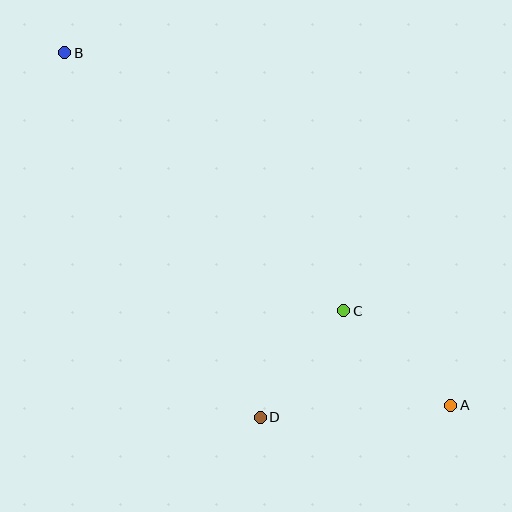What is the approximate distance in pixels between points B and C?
The distance between B and C is approximately 380 pixels.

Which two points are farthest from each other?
Points A and B are farthest from each other.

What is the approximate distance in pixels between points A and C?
The distance between A and C is approximately 143 pixels.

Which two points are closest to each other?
Points C and D are closest to each other.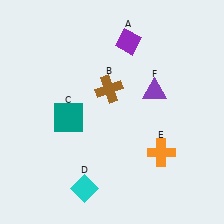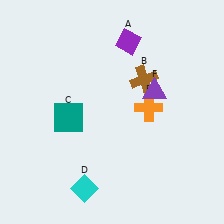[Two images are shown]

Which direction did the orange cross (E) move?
The orange cross (E) moved up.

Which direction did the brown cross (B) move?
The brown cross (B) moved right.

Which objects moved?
The objects that moved are: the brown cross (B), the orange cross (E).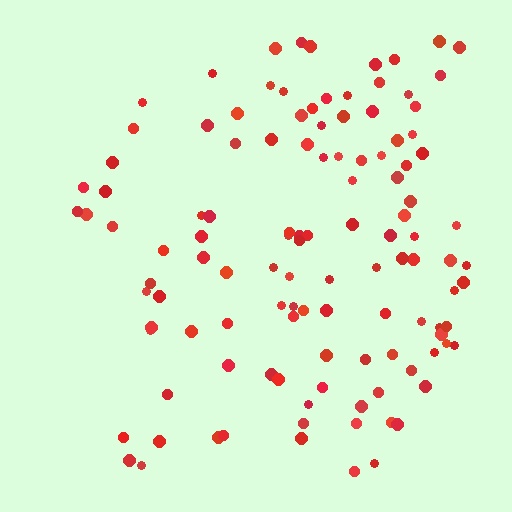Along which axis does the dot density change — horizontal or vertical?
Horizontal.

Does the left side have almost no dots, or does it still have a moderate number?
Still a moderate number, just noticeably fewer than the right.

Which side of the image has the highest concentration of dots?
The right.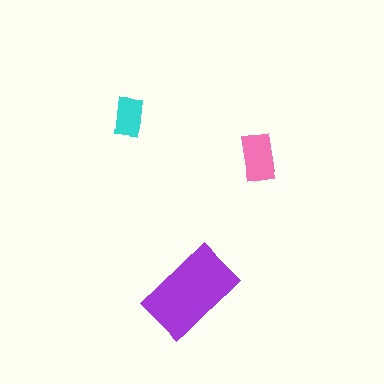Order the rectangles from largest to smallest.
the purple one, the pink one, the cyan one.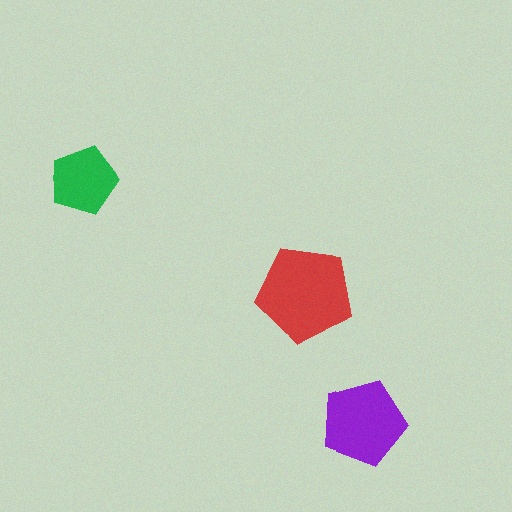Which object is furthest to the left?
The green pentagon is leftmost.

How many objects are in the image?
There are 3 objects in the image.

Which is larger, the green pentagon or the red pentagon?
The red one.